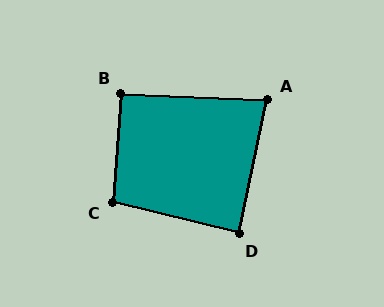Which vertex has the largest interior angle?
C, at approximately 100 degrees.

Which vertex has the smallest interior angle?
A, at approximately 80 degrees.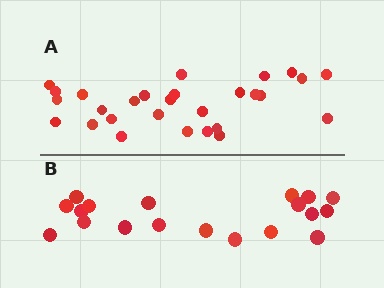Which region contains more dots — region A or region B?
Region A (the top region) has more dots.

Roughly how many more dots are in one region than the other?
Region A has roughly 8 or so more dots than region B.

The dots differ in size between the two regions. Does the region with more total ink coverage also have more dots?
No. Region B has more total ink coverage because its dots are larger, but region A actually contains more individual dots. Total area can be misleading — the number of items is what matters here.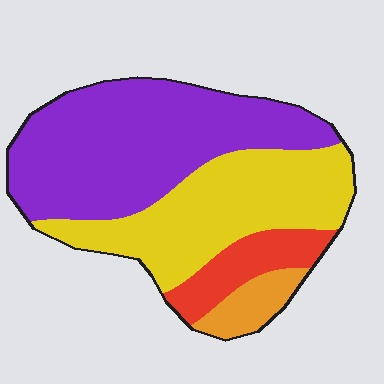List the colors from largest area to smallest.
From largest to smallest: purple, yellow, red, orange.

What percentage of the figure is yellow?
Yellow covers roughly 35% of the figure.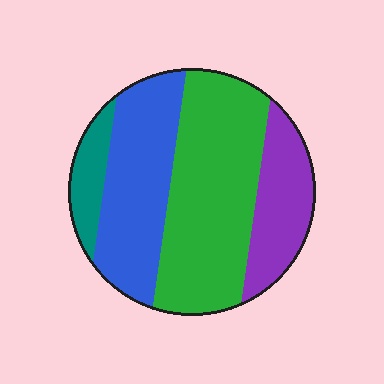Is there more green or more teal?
Green.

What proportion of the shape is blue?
Blue takes up between a quarter and a half of the shape.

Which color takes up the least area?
Teal, at roughly 10%.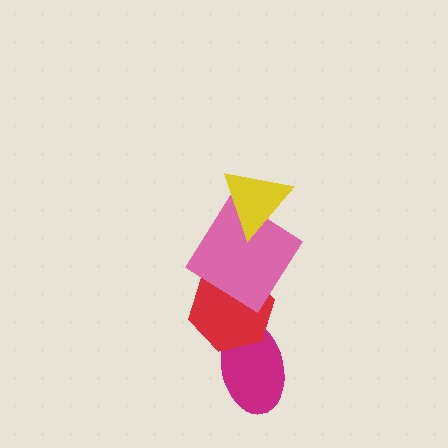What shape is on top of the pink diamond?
The yellow triangle is on top of the pink diamond.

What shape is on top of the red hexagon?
The pink diamond is on top of the red hexagon.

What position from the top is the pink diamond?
The pink diamond is 2nd from the top.